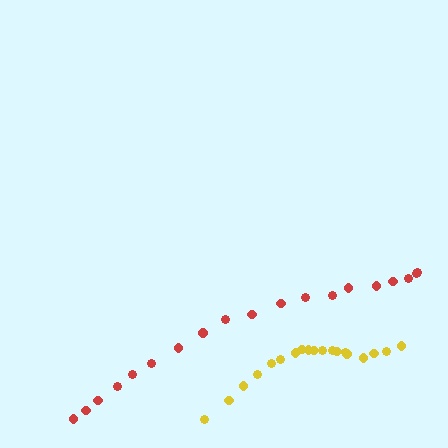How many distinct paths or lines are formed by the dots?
There are 2 distinct paths.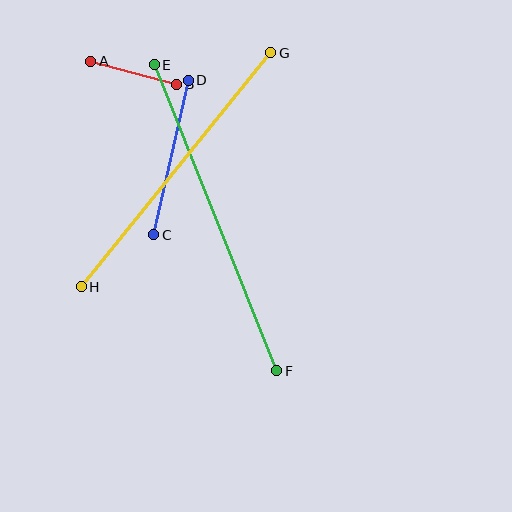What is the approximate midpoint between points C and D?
The midpoint is at approximately (171, 157) pixels.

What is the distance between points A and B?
The distance is approximately 89 pixels.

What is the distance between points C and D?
The distance is approximately 158 pixels.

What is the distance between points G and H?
The distance is approximately 301 pixels.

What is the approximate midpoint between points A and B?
The midpoint is at approximately (134, 73) pixels.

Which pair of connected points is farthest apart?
Points E and F are farthest apart.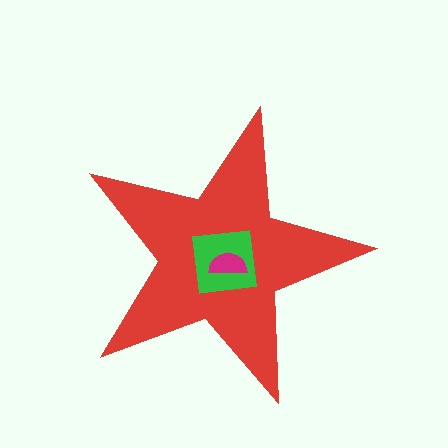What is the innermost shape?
The magenta semicircle.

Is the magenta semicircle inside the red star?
Yes.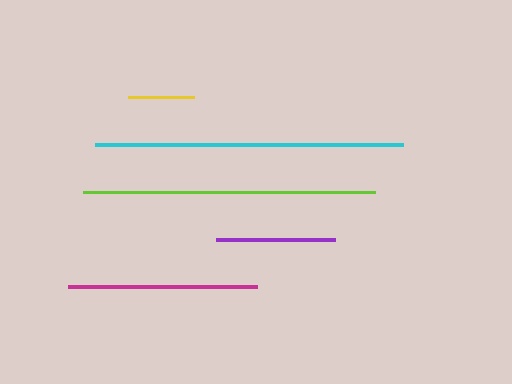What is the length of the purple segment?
The purple segment is approximately 120 pixels long.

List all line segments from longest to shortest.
From longest to shortest: cyan, lime, magenta, purple, yellow.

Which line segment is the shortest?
The yellow line is the shortest at approximately 66 pixels.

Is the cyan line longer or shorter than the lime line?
The cyan line is longer than the lime line.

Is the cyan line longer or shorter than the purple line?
The cyan line is longer than the purple line.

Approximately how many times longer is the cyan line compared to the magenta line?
The cyan line is approximately 1.6 times the length of the magenta line.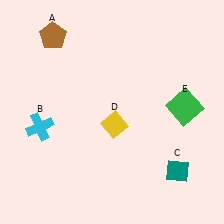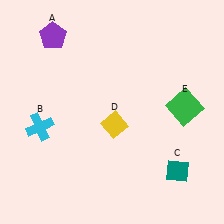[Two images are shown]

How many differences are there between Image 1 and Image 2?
There is 1 difference between the two images.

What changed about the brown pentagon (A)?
In Image 1, A is brown. In Image 2, it changed to purple.